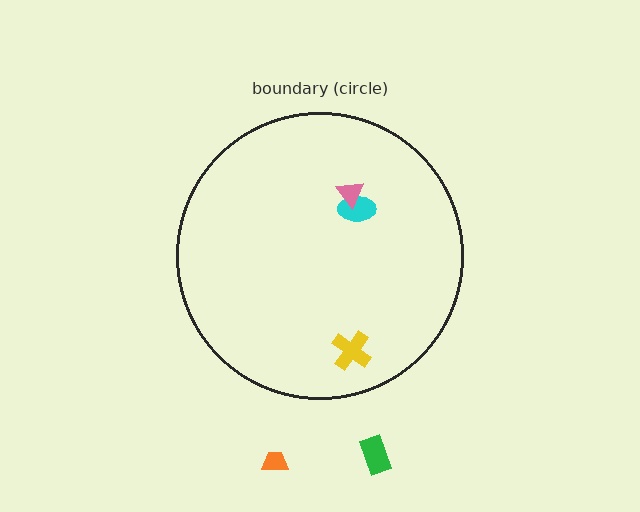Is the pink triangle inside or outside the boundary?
Inside.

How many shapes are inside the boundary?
3 inside, 2 outside.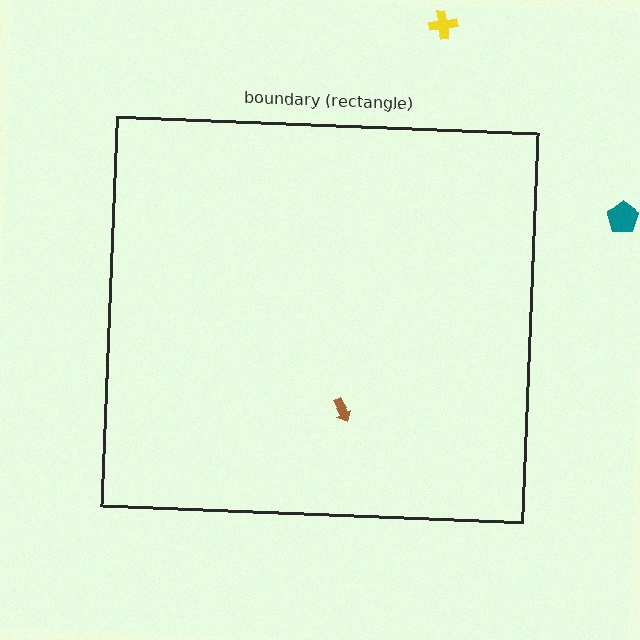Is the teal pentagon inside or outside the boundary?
Outside.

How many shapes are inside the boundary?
1 inside, 2 outside.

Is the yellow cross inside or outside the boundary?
Outside.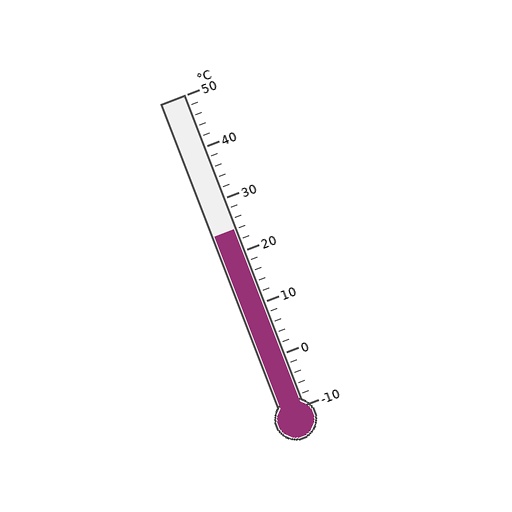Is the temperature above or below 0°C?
The temperature is above 0°C.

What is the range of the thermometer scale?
The thermometer scale ranges from -10°C to 50°C.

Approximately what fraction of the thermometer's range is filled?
The thermometer is filled to approximately 55% of its range.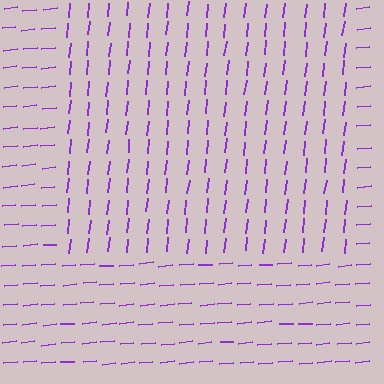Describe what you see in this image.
The image is filled with small purple line segments. A rectangle region in the image has lines oriented differently from the surrounding lines, creating a visible texture boundary.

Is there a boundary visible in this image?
Yes, there is a texture boundary formed by a change in line orientation.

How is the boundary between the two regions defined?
The boundary is defined purely by a change in line orientation (approximately 78 degrees difference). All lines are the same color and thickness.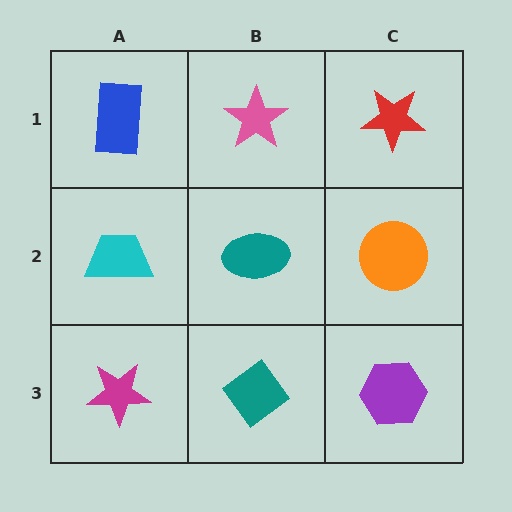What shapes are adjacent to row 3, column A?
A cyan trapezoid (row 2, column A), a teal diamond (row 3, column B).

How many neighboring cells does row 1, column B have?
3.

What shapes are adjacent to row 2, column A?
A blue rectangle (row 1, column A), a magenta star (row 3, column A), a teal ellipse (row 2, column B).